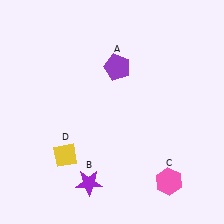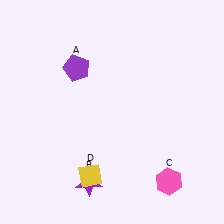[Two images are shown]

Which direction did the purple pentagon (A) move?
The purple pentagon (A) moved left.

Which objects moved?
The objects that moved are: the purple pentagon (A), the yellow diamond (D).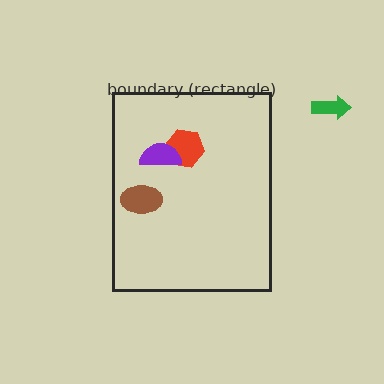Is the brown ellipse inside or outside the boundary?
Inside.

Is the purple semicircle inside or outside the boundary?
Inside.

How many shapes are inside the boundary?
3 inside, 1 outside.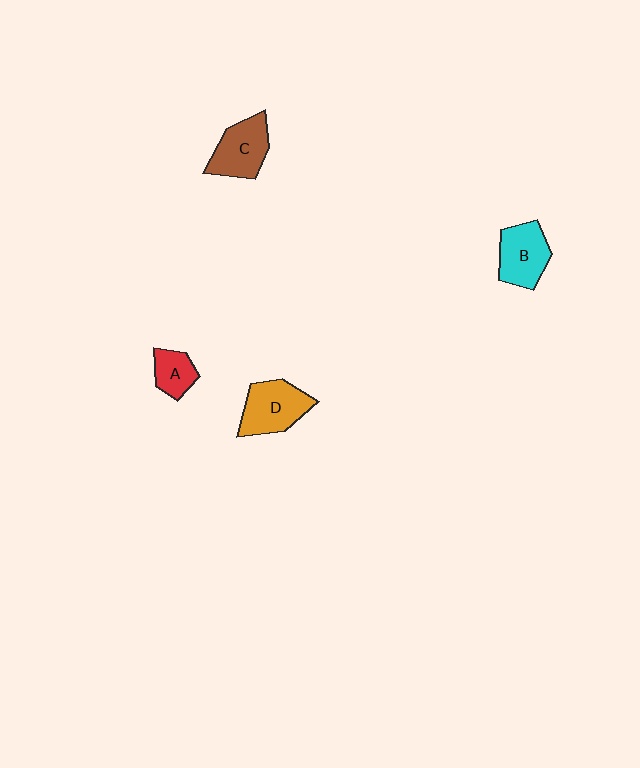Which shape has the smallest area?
Shape A (red).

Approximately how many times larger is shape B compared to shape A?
Approximately 1.7 times.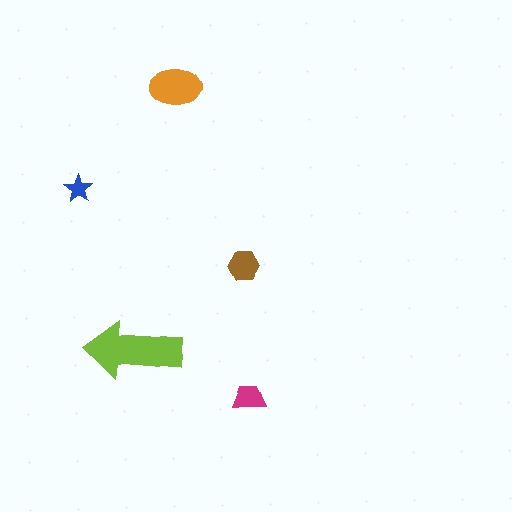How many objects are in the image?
There are 5 objects in the image.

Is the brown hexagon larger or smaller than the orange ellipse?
Smaller.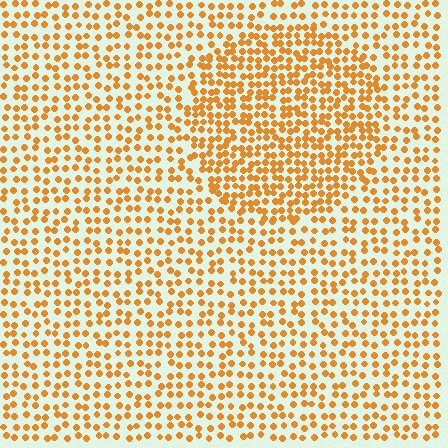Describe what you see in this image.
The image contains small orange elements arranged at two different densities. A circle-shaped region is visible where the elements are more densely packed than the surrounding area.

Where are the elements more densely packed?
The elements are more densely packed inside the circle boundary.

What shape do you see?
I see a circle.